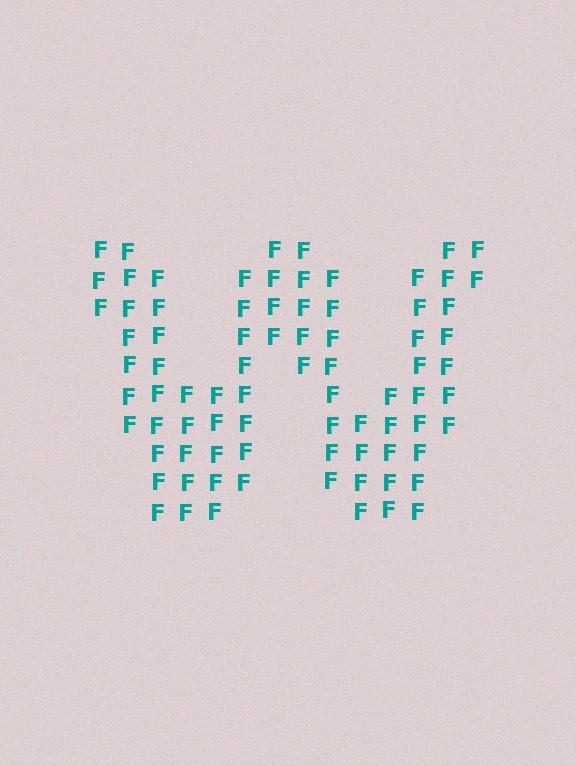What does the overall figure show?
The overall figure shows the letter W.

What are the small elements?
The small elements are letter F's.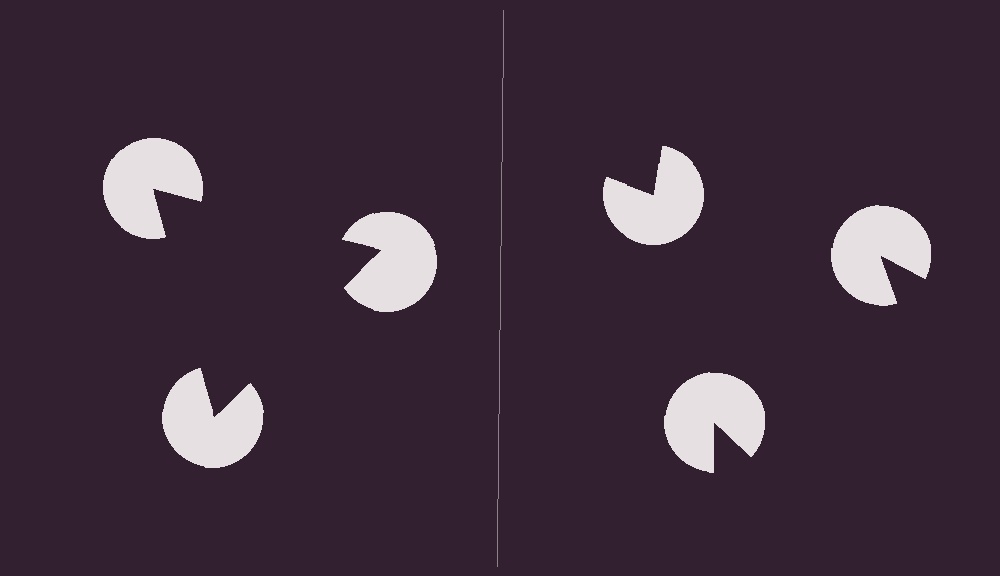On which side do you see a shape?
An illusory triangle appears on the left side. On the right side the wedge cuts are rotated, so no coherent shape forms.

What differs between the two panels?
The pac-man discs are positioned identically on both sides; only the wedge orientations differ. On the left they align to a triangle; on the right they are misaligned.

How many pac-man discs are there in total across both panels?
6 — 3 on each side.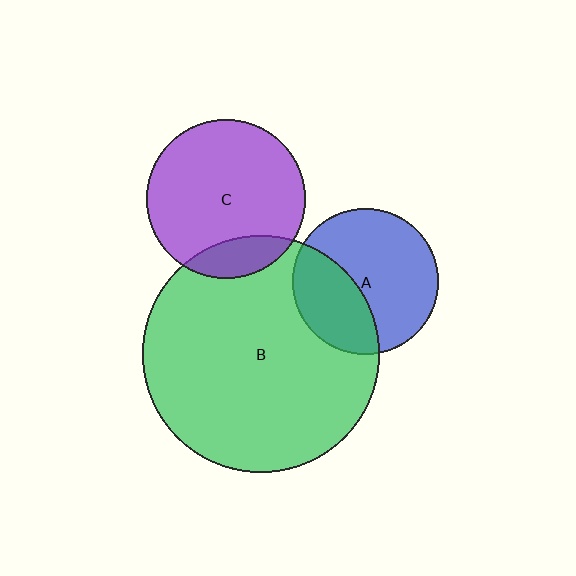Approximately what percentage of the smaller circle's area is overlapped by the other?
Approximately 15%.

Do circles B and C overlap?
Yes.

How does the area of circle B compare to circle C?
Approximately 2.2 times.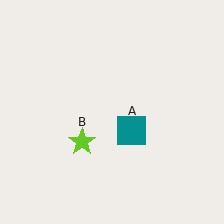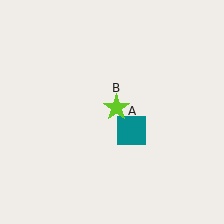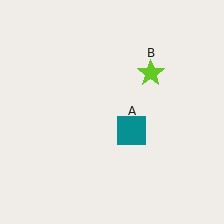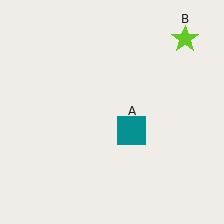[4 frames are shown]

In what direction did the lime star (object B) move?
The lime star (object B) moved up and to the right.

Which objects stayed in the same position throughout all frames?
Teal square (object A) remained stationary.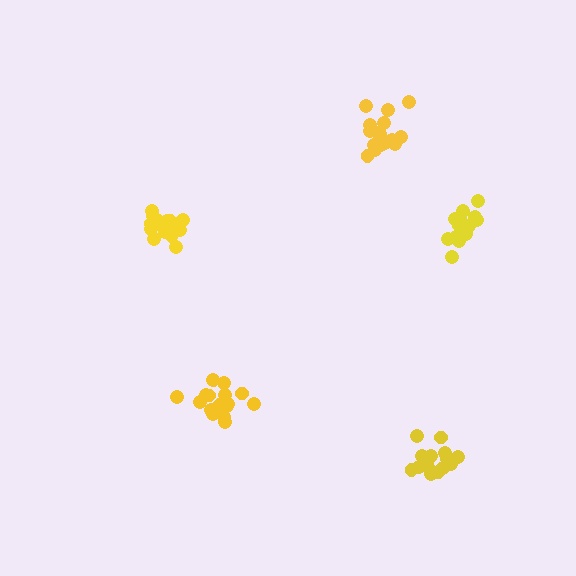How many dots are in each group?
Group 1: 15 dots, Group 2: 18 dots, Group 3: 18 dots, Group 4: 19 dots, Group 5: 16 dots (86 total).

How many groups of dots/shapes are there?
There are 5 groups.